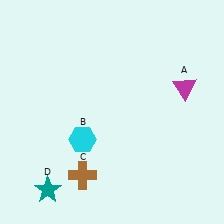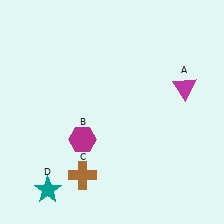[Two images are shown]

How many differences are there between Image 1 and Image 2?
There is 1 difference between the two images.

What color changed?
The hexagon (B) changed from cyan in Image 1 to magenta in Image 2.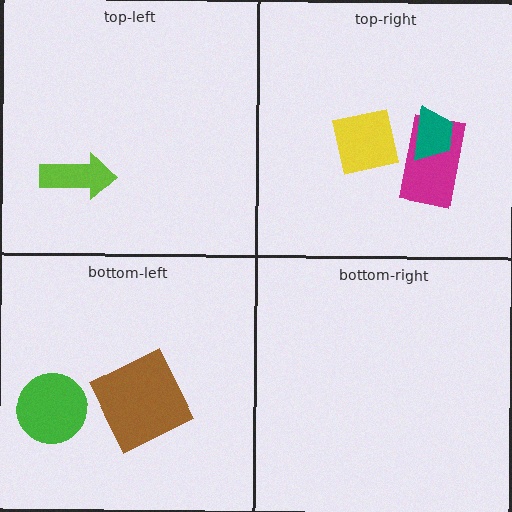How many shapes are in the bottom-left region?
2.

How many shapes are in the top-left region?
1.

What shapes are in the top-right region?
The yellow square, the magenta rectangle, the teal trapezoid.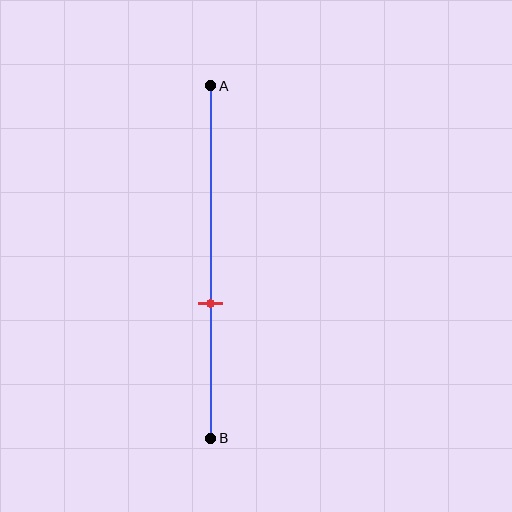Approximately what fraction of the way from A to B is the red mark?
The red mark is approximately 60% of the way from A to B.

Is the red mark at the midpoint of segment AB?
No, the mark is at about 60% from A, not at the 50% midpoint.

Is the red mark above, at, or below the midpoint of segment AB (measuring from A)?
The red mark is below the midpoint of segment AB.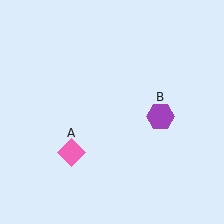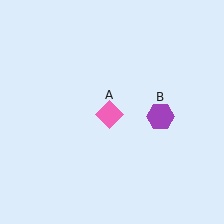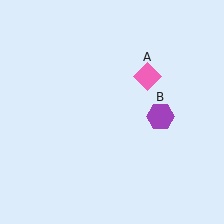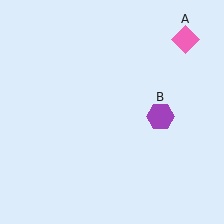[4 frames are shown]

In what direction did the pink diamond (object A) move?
The pink diamond (object A) moved up and to the right.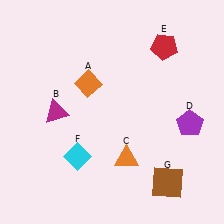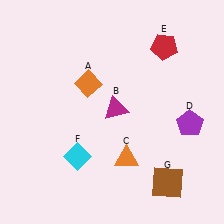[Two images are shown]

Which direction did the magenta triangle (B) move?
The magenta triangle (B) moved right.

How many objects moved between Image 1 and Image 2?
1 object moved between the two images.